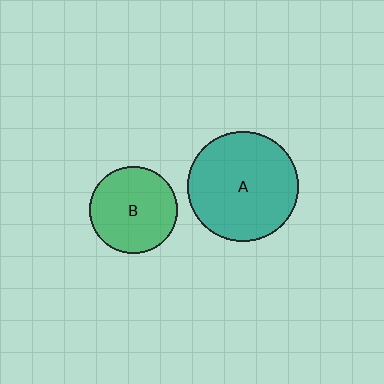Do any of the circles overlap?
No, none of the circles overlap.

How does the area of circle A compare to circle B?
Approximately 1.6 times.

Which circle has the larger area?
Circle A (teal).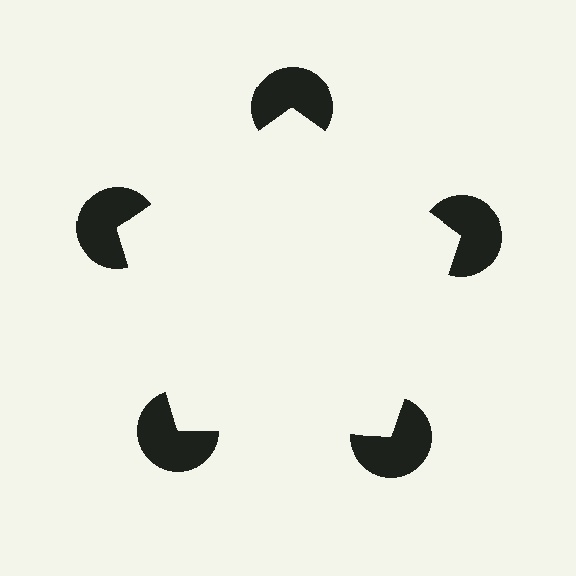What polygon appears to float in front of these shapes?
An illusory pentagon — its edges are inferred from the aligned wedge cuts in the pac-man discs, not physically drawn.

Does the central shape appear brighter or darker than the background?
It typically appears slightly brighter than the background, even though no actual brightness change is drawn.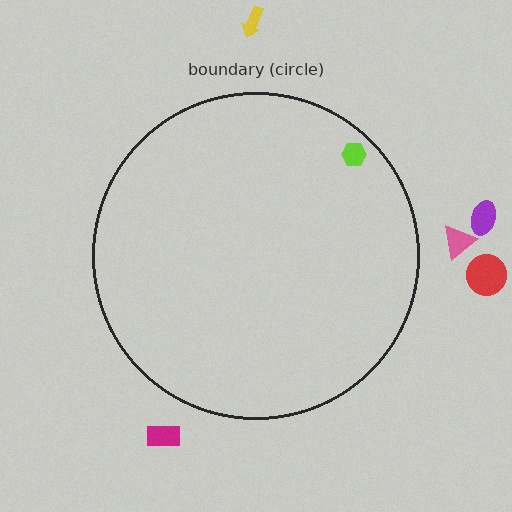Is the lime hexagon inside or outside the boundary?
Inside.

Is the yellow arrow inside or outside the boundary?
Outside.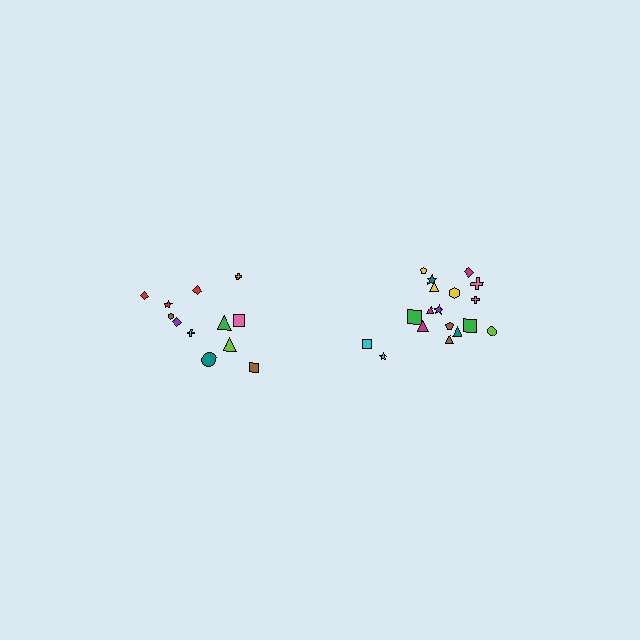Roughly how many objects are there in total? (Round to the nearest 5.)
Roughly 30 objects in total.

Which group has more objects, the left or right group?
The right group.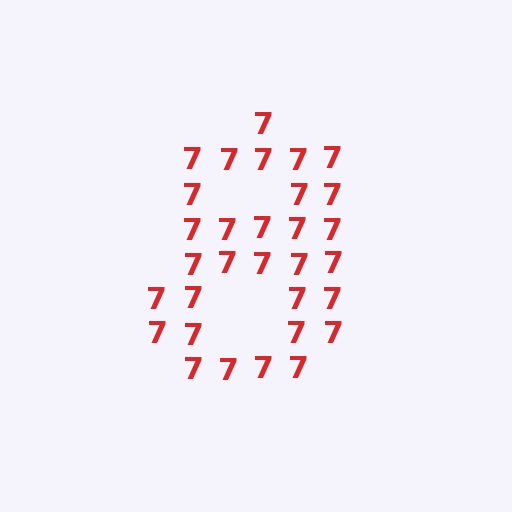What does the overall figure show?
The overall figure shows the digit 8.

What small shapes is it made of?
It is made of small digit 7's.